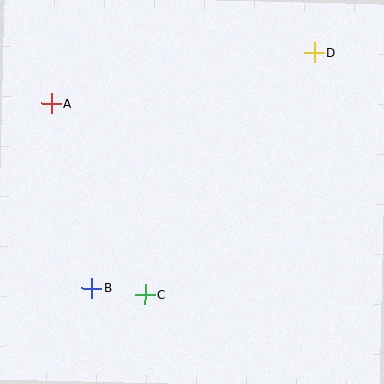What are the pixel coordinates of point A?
Point A is at (51, 103).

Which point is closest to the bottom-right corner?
Point C is closest to the bottom-right corner.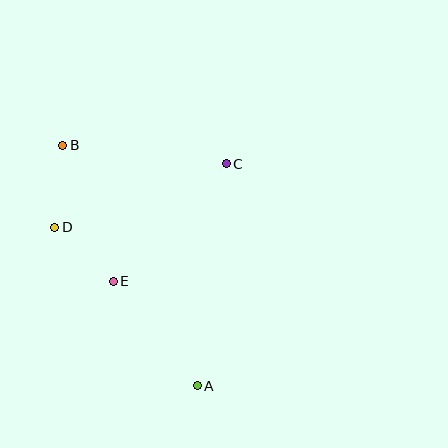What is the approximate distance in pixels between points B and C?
The distance between B and C is approximately 165 pixels.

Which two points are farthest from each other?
Points A and B are farthest from each other.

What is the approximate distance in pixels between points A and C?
The distance between A and C is approximately 224 pixels.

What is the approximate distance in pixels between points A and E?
The distance between A and E is approximately 134 pixels.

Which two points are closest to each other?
Points D and E are closest to each other.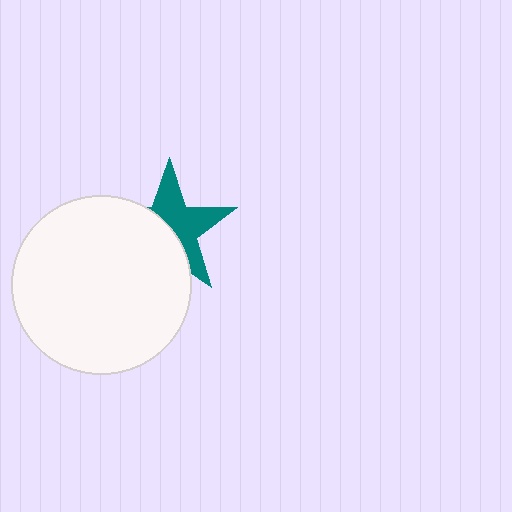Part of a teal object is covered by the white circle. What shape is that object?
It is a star.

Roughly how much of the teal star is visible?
About half of it is visible (roughly 52%).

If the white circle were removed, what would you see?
You would see the complete teal star.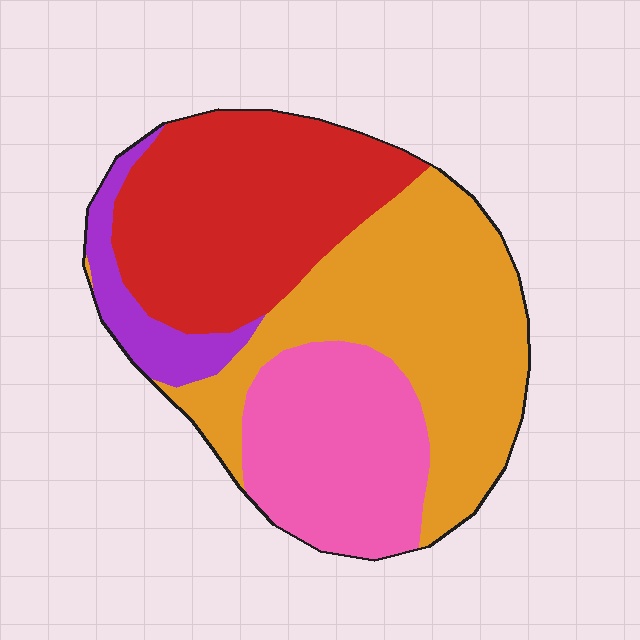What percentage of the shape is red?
Red takes up about one third (1/3) of the shape.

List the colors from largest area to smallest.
From largest to smallest: orange, red, pink, purple.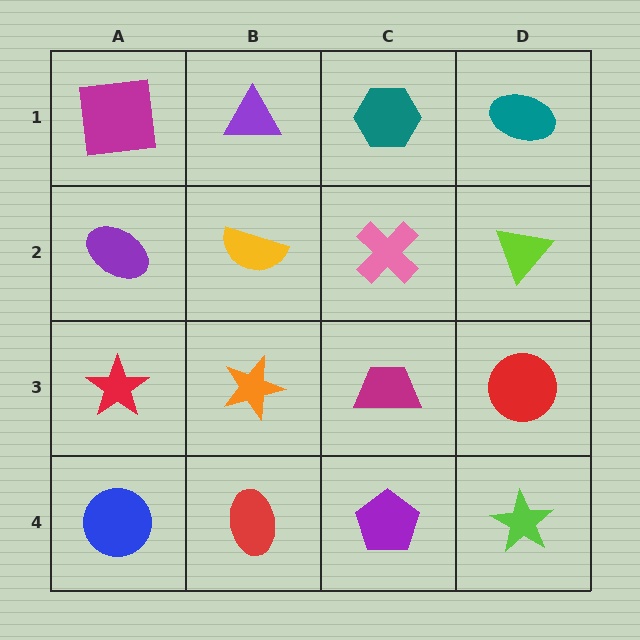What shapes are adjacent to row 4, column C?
A magenta trapezoid (row 3, column C), a red ellipse (row 4, column B), a lime star (row 4, column D).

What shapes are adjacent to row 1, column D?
A lime triangle (row 2, column D), a teal hexagon (row 1, column C).